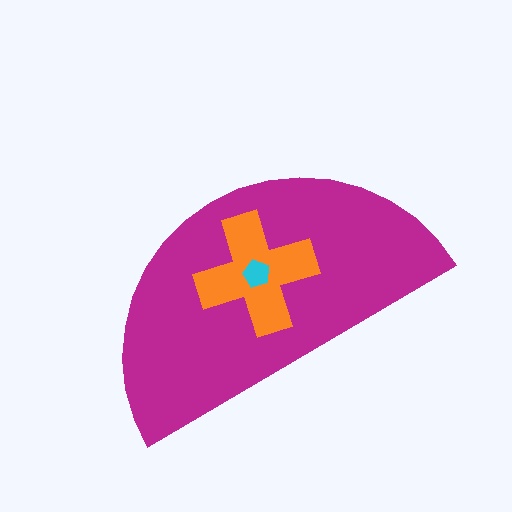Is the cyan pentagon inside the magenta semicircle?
Yes.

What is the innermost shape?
The cyan pentagon.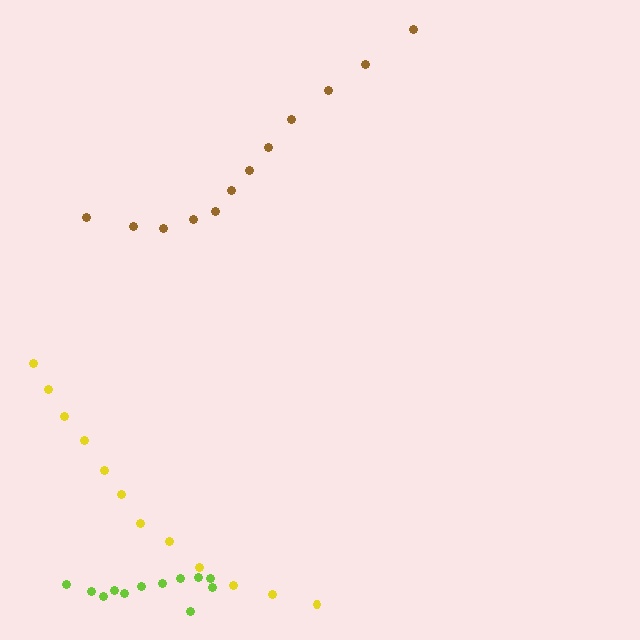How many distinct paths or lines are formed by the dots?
There are 3 distinct paths.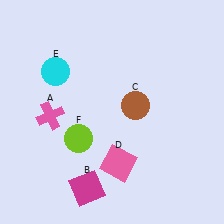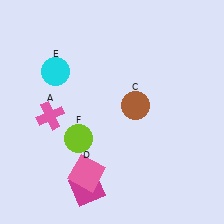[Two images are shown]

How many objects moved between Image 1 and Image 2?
1 object moved between the two images.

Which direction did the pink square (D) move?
The pink square (D) moved left.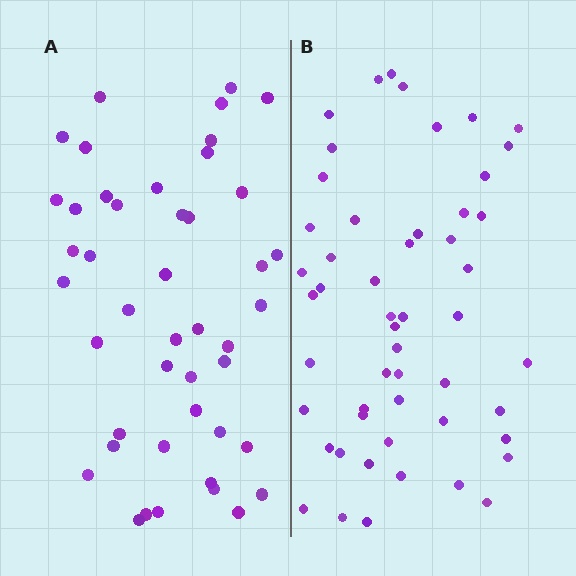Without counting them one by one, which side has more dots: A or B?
Region B (the right region) has more dots.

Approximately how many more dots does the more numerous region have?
Region B has roughly 8 or so more dots than region A.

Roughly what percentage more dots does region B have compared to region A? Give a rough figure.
About 15% more.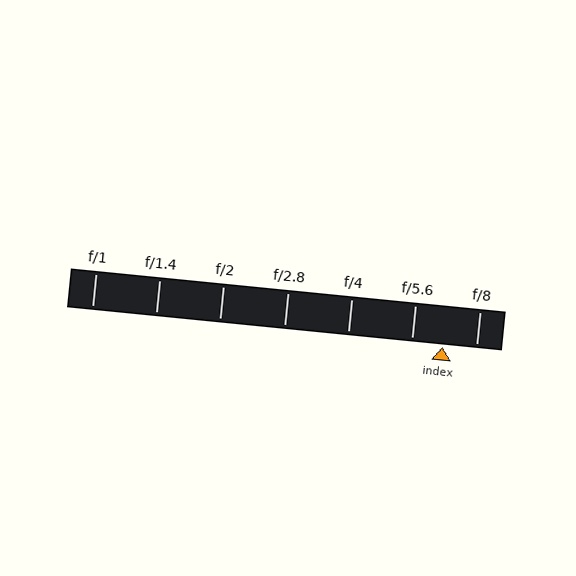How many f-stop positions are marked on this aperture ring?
There are 7 f-stop positions marked.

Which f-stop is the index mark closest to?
The index mark is closest to f/5.6.